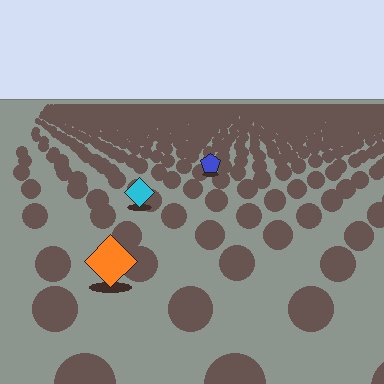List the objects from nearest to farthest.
From nearest to farthest: the orange diamond, the cyan diamond, the blue pentagon.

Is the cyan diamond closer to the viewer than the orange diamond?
No. The orange diamond is closer — you can tell from the texture gradient: the ground texture is coarser near it.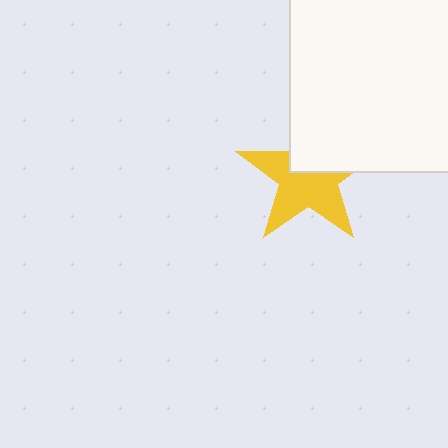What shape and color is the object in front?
The object in front is a white rectangle.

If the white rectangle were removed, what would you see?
You would see the complete yellow star.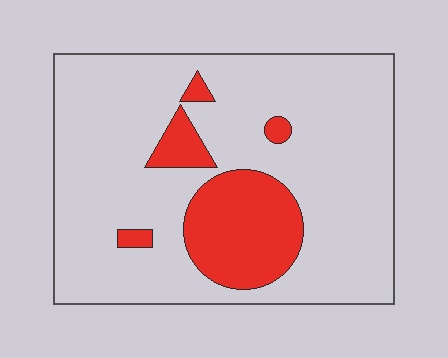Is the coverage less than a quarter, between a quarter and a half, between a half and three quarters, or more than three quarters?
Less than a quarter.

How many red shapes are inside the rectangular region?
5.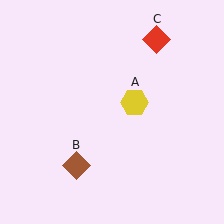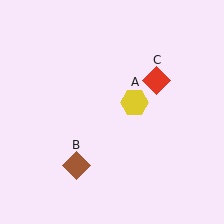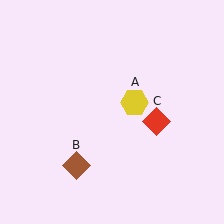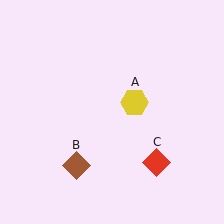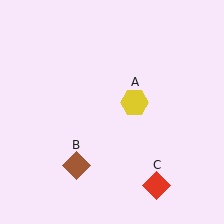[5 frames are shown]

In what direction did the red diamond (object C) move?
The red diamond (object C) moved down.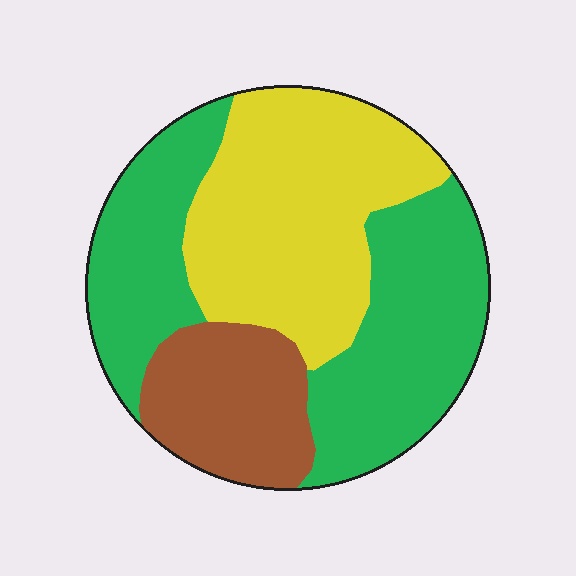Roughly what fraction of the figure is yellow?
Yellow covers about 35% of the figure.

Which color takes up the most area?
Green, at roughly 45%.